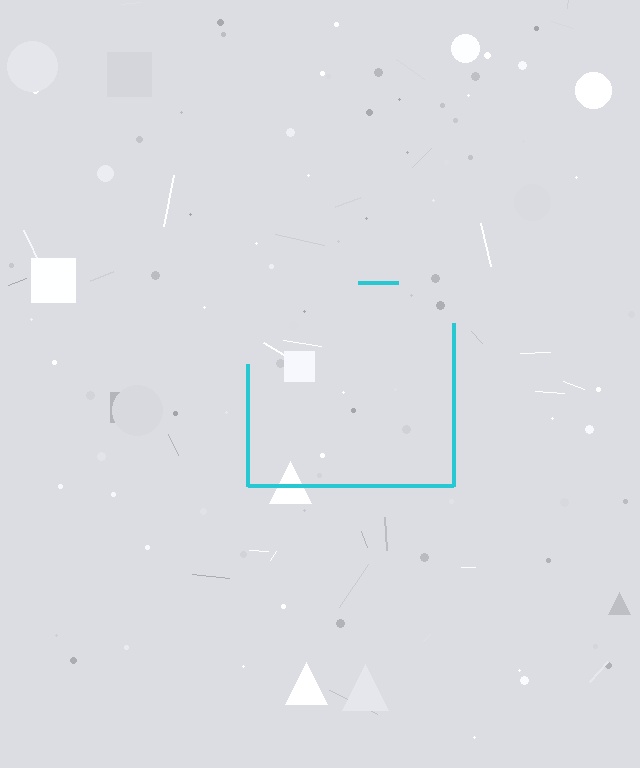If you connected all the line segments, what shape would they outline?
They would outline a square.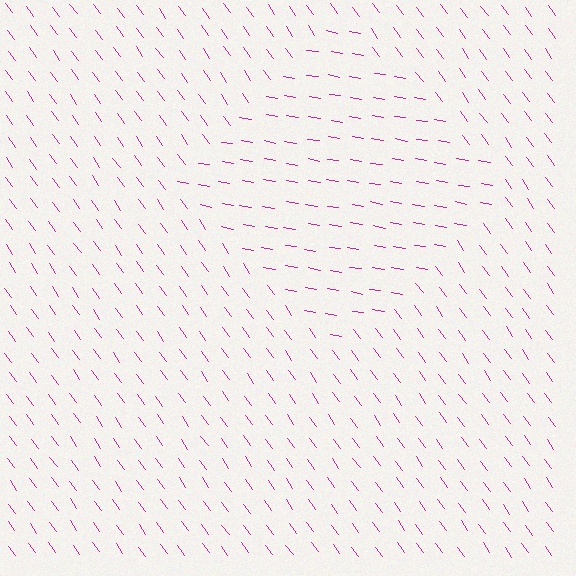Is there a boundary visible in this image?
Yes, there is a texture boundary formed by a change in line orientation.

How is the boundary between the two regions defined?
The boundary is defined purely by a change in line orientation (approximately 45 degrees difference). All lines are the same color and thickness.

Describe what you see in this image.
The image is filled with small magenta line segments. A diamond region in the image has lines oriented differently from the surrounding lines, creating a visible texture boundary.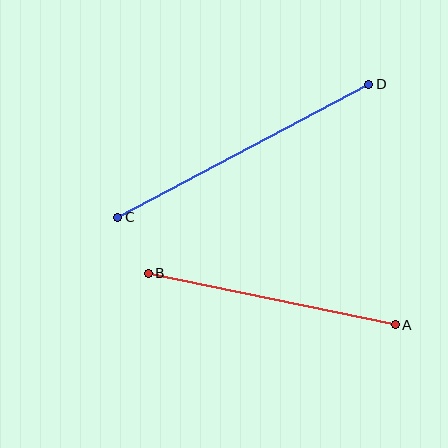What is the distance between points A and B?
The distance is approximately 252 pixels.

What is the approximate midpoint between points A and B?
The midpoint is at approximately (272, 299) pixels.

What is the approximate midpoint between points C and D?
The midpoint is at approximately (243, 151) pixels.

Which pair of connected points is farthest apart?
Points C and D are farthest apart.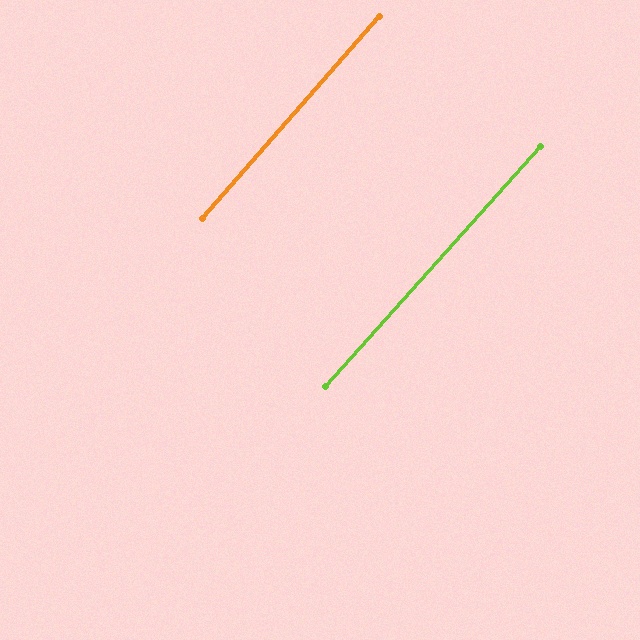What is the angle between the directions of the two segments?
Approximately 1 degree.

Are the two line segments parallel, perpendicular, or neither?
Parallel — their directions differ by only 0.7°.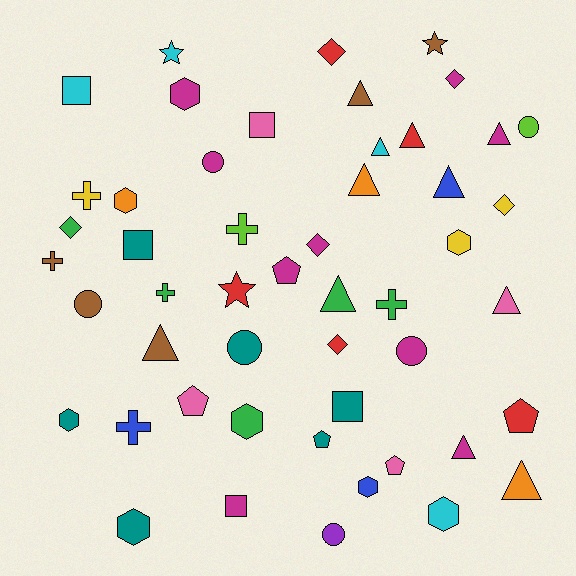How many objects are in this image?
There are 50 objects.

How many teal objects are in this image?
There are 6 teal objects.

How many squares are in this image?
There are 5 squares.